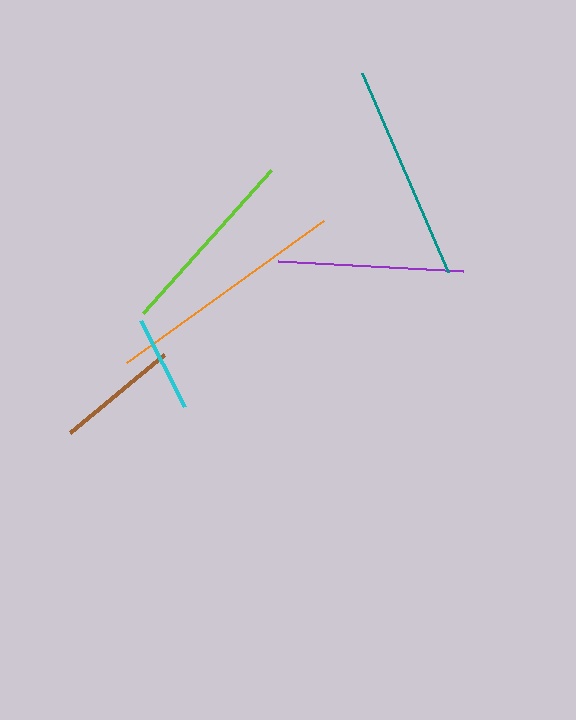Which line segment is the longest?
The orange line is the longest at approximately 243 pixels.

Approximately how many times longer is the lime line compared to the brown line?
The lime line is approximately 1.6 times the length of the brown line.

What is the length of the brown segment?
The brown segment is approximately 122 pixels long.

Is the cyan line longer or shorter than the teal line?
The teal line is longer than the cyan line.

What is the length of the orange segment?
The orange segment is approximately 243 pixels long.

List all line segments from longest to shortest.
From longest to shortest: orange, teal, lime, purple, brown, cyan.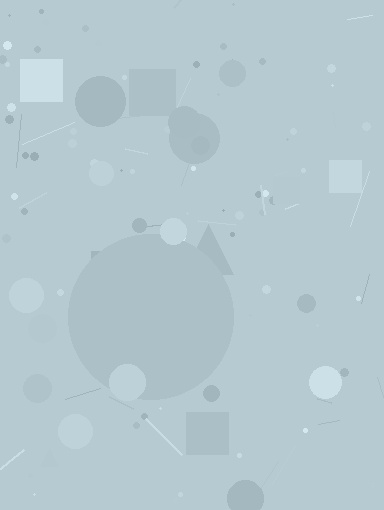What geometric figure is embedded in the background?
A circle is embedded in the background.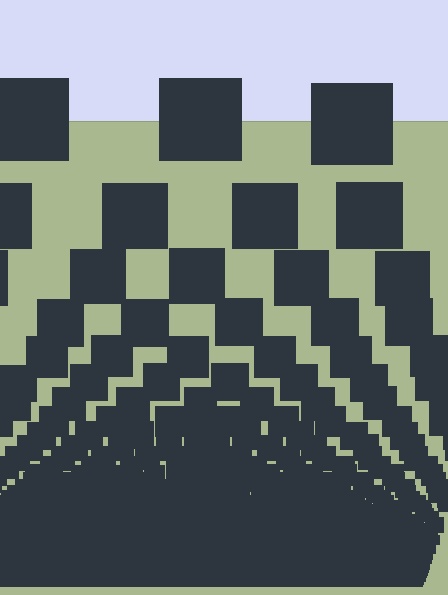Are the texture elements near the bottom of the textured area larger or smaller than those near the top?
Smaller. The gradient is inverted — elements near the bottom are smaller and denser.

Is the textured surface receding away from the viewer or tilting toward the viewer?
The surface appears to tilt toward the viewer. Texture elements get larger and sparser toward the top.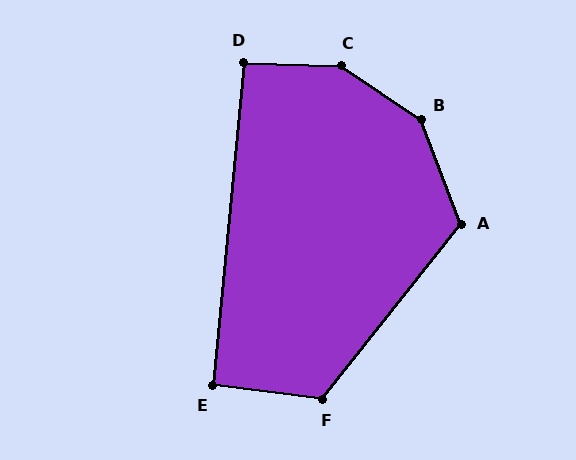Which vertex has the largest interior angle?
C, at approximately 147 degrees.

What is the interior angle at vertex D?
Approximately 94 degrees (approximately right).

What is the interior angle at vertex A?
Approximately 121 degrees (obtuse).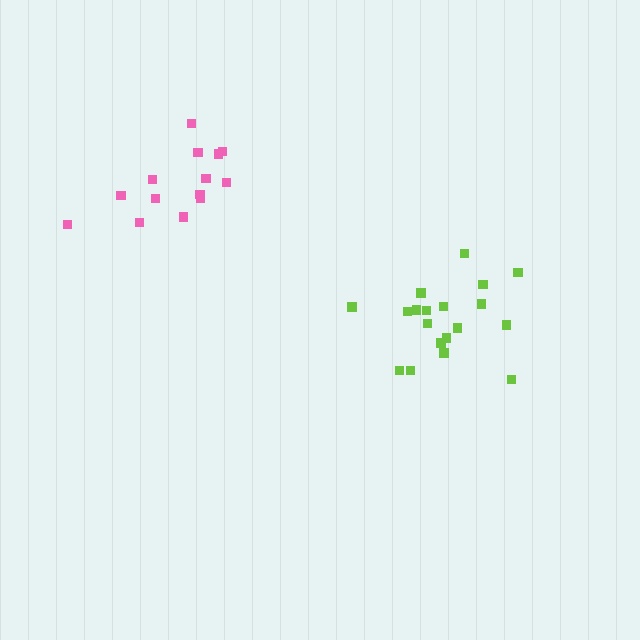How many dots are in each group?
Group 1: 14 dots, Group 2: 19 dots (33 total).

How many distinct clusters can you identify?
There are 2 distinct clusters.